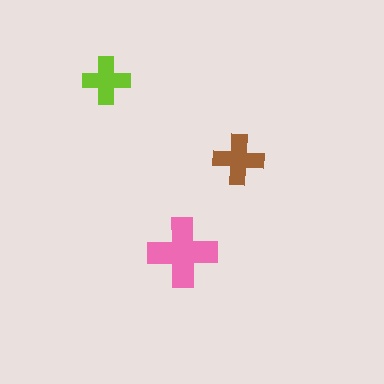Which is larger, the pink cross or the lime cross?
The pink one.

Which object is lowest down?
The pink cross is bottommost.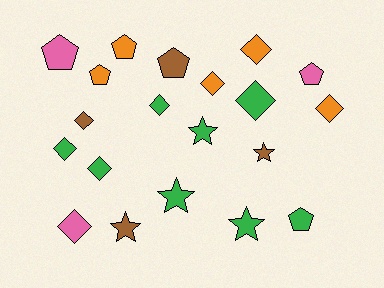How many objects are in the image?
There are 20 objects.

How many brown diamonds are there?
There is 1 brown diamond.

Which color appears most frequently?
Green, with 8 objects.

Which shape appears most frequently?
Diamond, with 9 objects.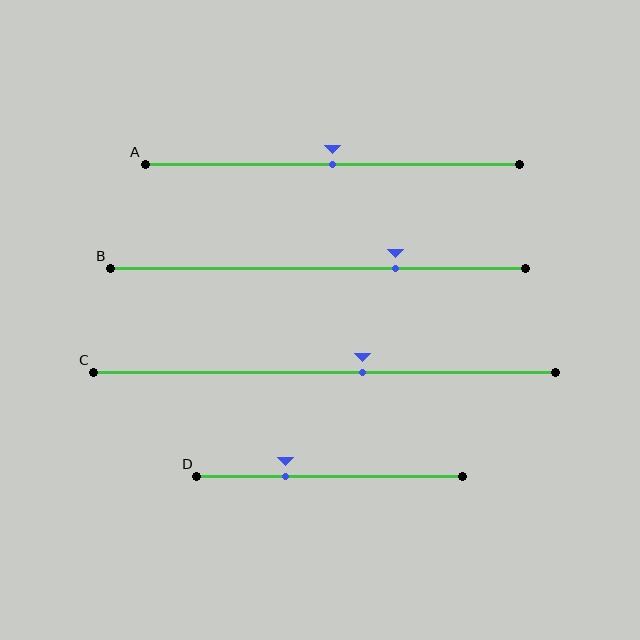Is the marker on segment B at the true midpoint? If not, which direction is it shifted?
No, the marker on segment B is shifted to the right by about 19% of the segment length.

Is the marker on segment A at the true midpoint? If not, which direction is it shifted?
Yes, the marker on segment A is at the true midpoint.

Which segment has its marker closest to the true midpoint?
Segment A has its marker closest to the true midpoint.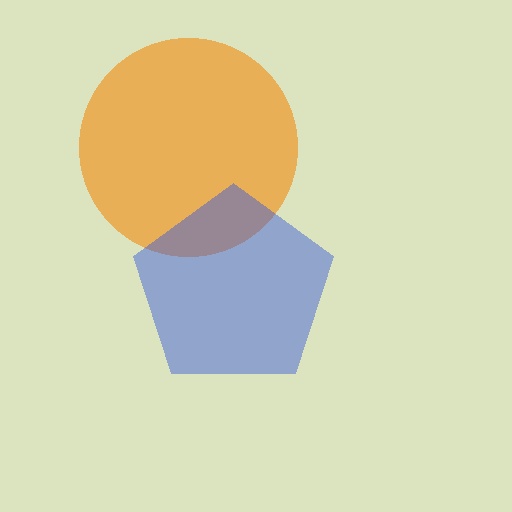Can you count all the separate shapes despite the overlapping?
Yes, there are 2 separate shapes.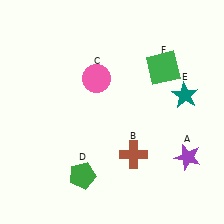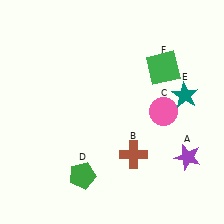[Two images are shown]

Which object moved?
The pink circle (C) moved right.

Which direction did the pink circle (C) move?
The pink circle (C) moved right.